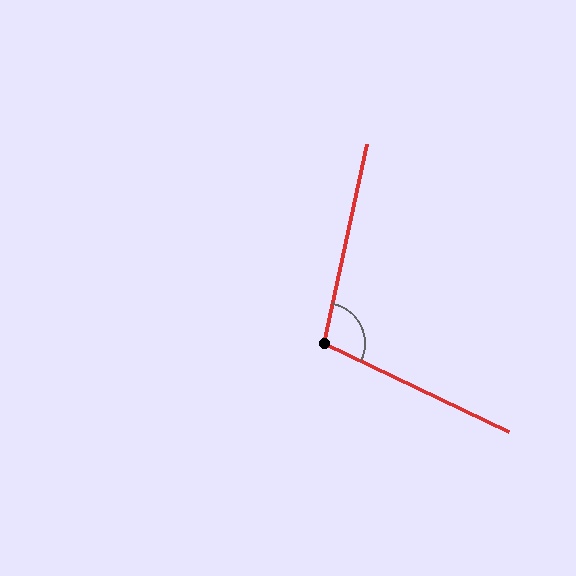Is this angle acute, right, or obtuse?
It is obtuse.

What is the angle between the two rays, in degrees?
Approximately 104 degrees.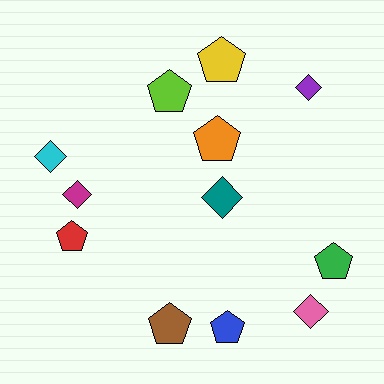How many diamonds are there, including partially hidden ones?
There are 5 diamonds.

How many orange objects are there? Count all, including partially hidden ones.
There is 1 orange object.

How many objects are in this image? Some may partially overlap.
There are 12 objects.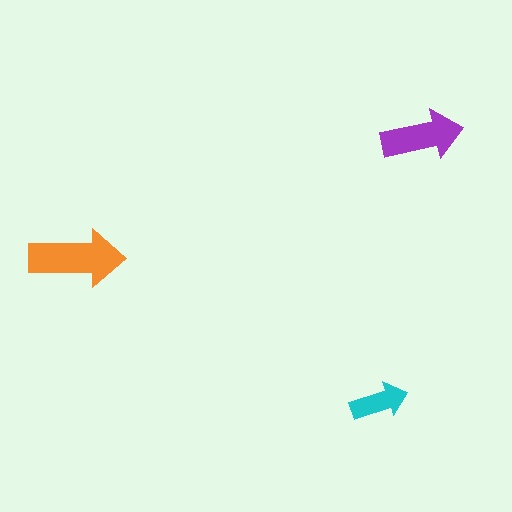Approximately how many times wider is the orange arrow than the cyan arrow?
About 1.5 times wider.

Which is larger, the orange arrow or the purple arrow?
The orange one.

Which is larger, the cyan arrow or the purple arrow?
The purple one.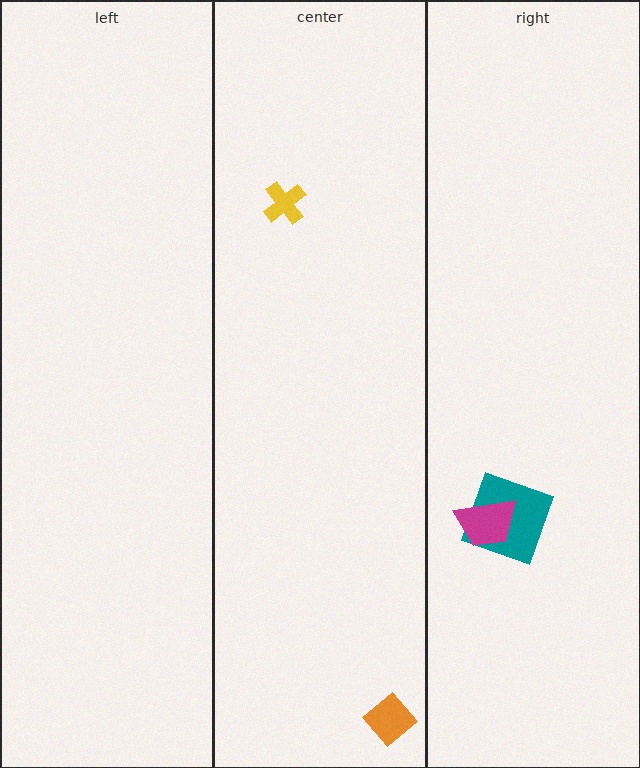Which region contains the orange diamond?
The center region.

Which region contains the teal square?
The right region.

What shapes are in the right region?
The teal square, the magenta trapezoid.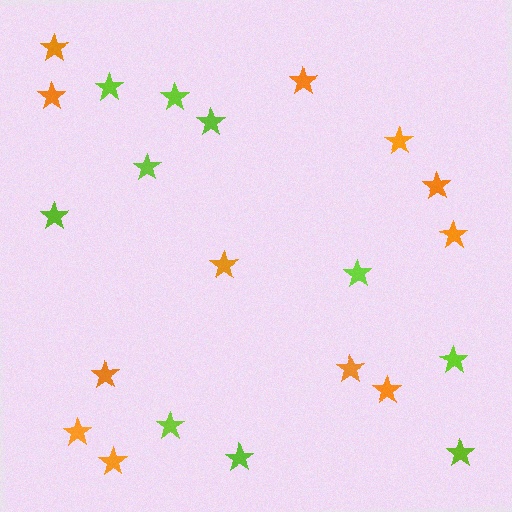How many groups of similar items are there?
There are 2 groups: one group of orange stars (12) and one group of lime stars (10).